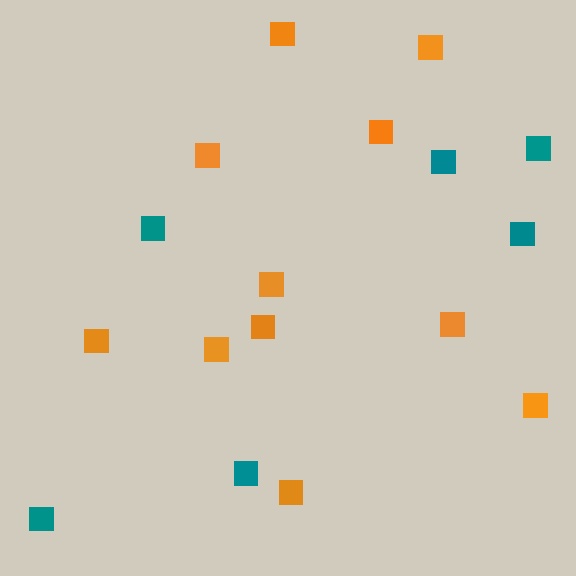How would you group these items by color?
There are 2 groups: one group of orange squares (11) and one group of teal squares (6).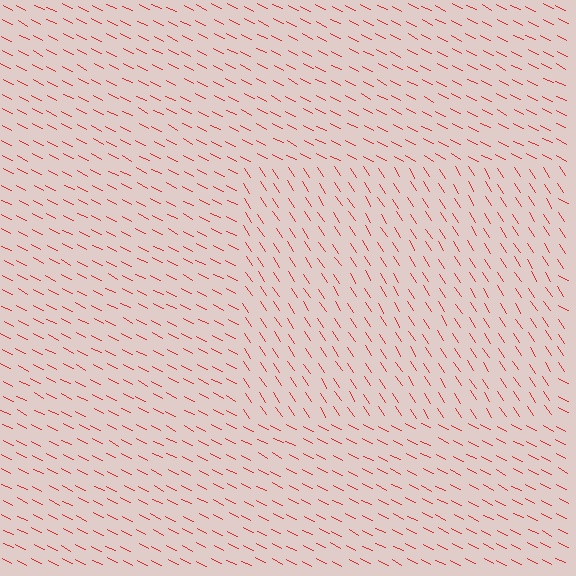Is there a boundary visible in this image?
Yes, there is a texture boundary formed by a change in line orientation.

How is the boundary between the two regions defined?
The boundary is defined purely by a change in line orientation (approximately 30 degrees difference). All lines are the same color and thickness.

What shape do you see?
I see a rectangle.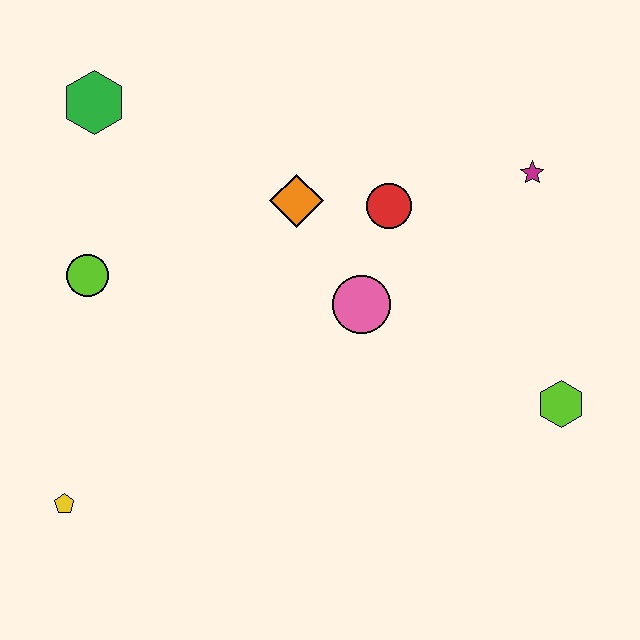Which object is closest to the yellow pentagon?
The lime circle is closest to the yellow pentagon.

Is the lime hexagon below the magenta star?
Yes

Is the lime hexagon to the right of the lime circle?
Yes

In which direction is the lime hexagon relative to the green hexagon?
The lime hexagon is to the right of the green hexagon.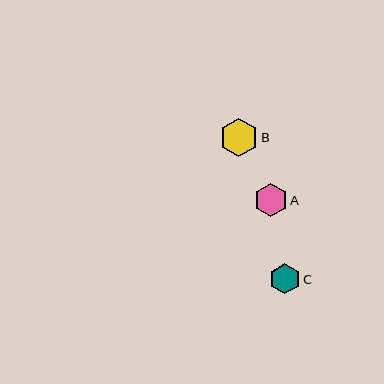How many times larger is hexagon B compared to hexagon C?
Hexagon B is approximately 1.3 times the size of hexagon C.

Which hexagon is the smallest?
Hexagon C is the smallest with a size of approximately 30 pixels.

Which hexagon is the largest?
Hexagon B is the largest with a size of approximately 39 pixels.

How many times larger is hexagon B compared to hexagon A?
Hexagon B is approximately 1.2 times the size of hexagon A.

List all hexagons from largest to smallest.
From largest to smallest: B, A, C.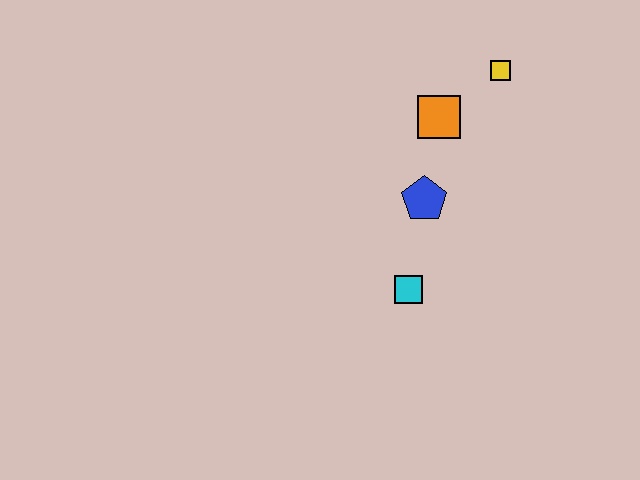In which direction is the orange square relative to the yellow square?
The orange square is to the left of the yellow square.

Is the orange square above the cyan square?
Yes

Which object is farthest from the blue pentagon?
The yellow square is farthest from the blue pentagon.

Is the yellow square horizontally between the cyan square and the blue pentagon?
No